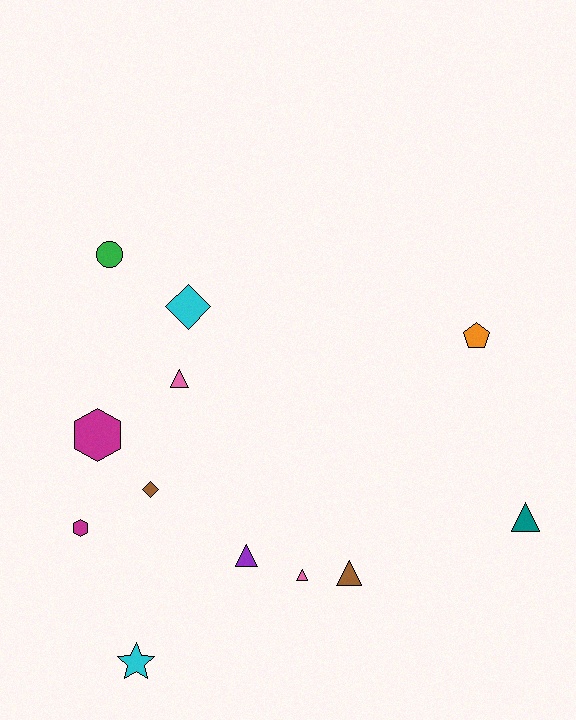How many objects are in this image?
There are 12 objects.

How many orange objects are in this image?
There is 1 orange object.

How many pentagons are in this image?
There is 1 pentagon.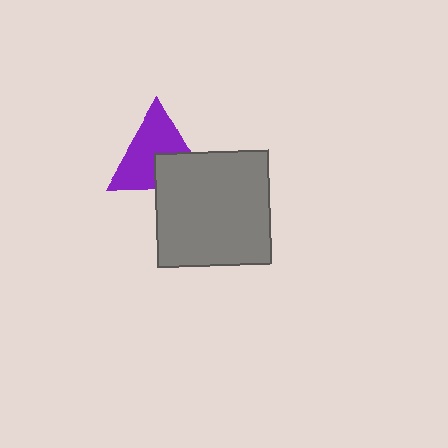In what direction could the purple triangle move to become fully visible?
The purple triangle could move up. That would shift it out from behind the gray square entirely.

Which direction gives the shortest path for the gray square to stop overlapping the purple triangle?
Moving down gives the shortest separation.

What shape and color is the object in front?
The object in front is a gray square.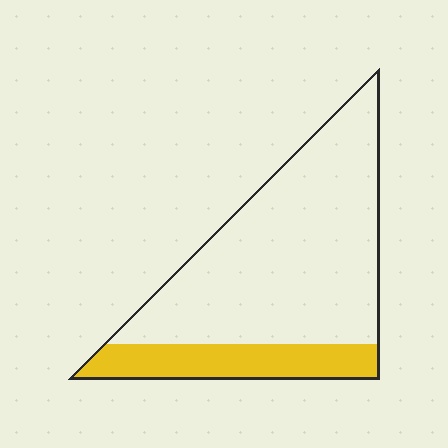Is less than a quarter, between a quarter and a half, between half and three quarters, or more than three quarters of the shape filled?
Less than a quarter.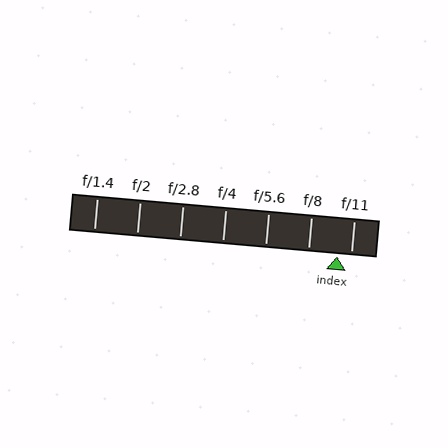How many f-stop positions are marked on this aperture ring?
There are 7 f-stop positions marked.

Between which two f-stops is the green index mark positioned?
The index mark is between f/8 and f/11.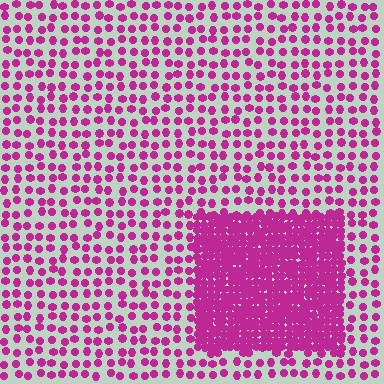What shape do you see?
I see a rectangle.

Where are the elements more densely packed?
The elements are more densely packed inside the rectangle boundary.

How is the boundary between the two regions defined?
The boundary is defined by a change in element density (approximately 3.2x ratio). All elements are the same color, size, and shape.